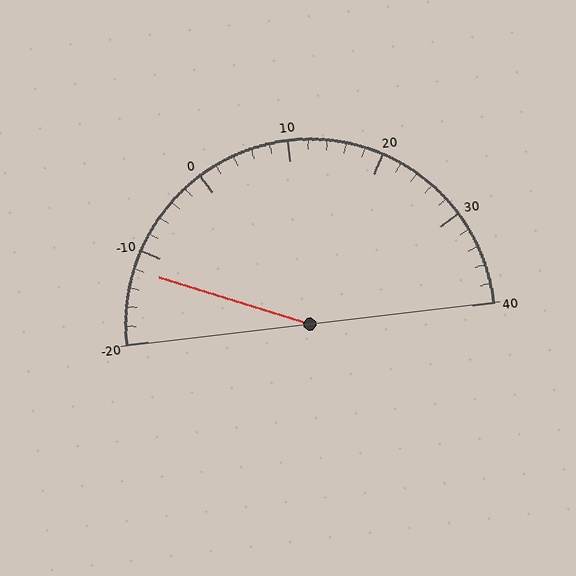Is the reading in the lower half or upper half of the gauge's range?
The reading is in the lower half of the range (-20 to 40).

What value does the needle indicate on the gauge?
The needle indicates approximately -12.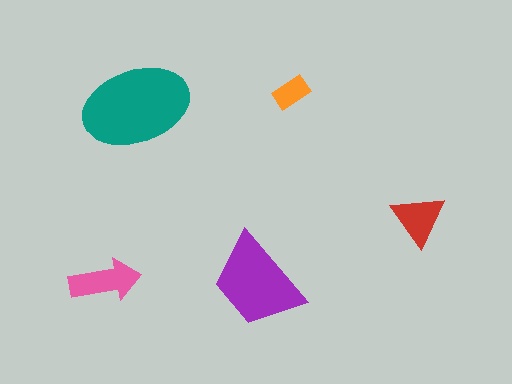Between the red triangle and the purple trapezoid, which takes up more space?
The purple trapezoid.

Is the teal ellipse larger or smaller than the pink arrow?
Larger.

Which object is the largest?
The teal ellipse.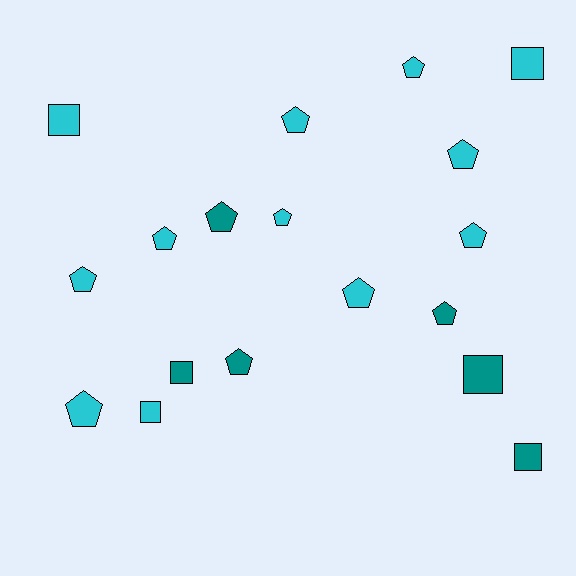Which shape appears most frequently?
Pentagon, with 12 objects.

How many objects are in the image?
There are 18 objects.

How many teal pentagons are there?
There are 3 teal pentagons.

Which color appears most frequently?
Cyan, with 12 objects.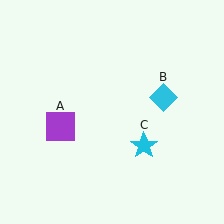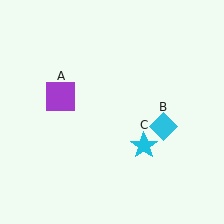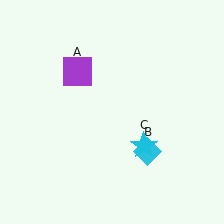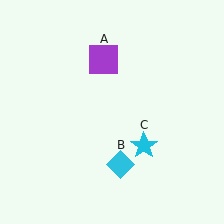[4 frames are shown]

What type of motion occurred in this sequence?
The purple square (object A), cyan diamond (object B) rotated clockwise around the center of the scene.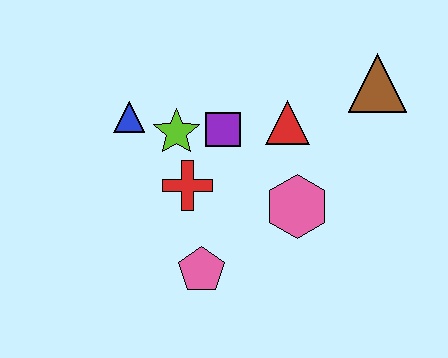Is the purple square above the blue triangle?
No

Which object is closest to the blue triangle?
The lime star is closest to the blue triangle.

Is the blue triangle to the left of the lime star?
Yes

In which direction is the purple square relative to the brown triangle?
The purple square is to the left of the brown triangle.